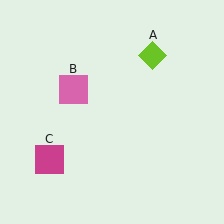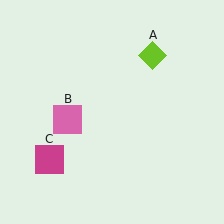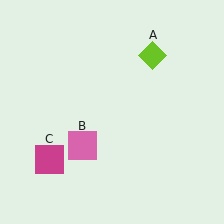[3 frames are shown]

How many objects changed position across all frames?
1 object changed position: pink square (object B).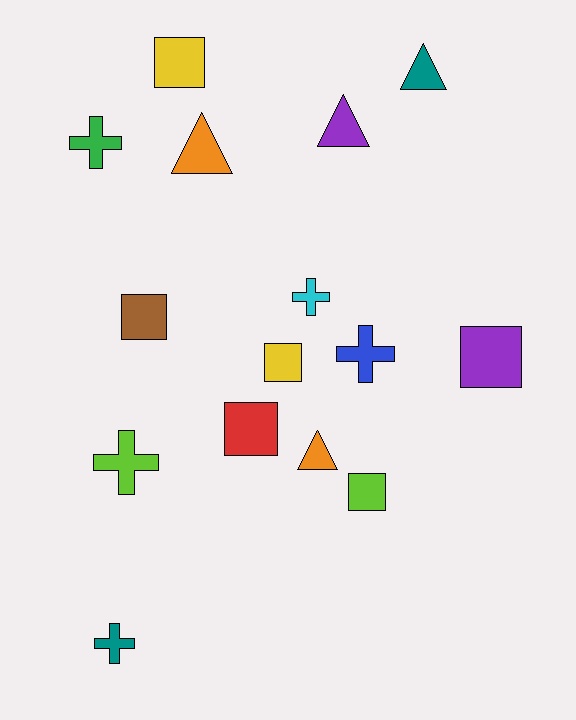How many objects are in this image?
There are 15 objects.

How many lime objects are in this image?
There are 2 lime objects.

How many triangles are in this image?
There are 4 triangles.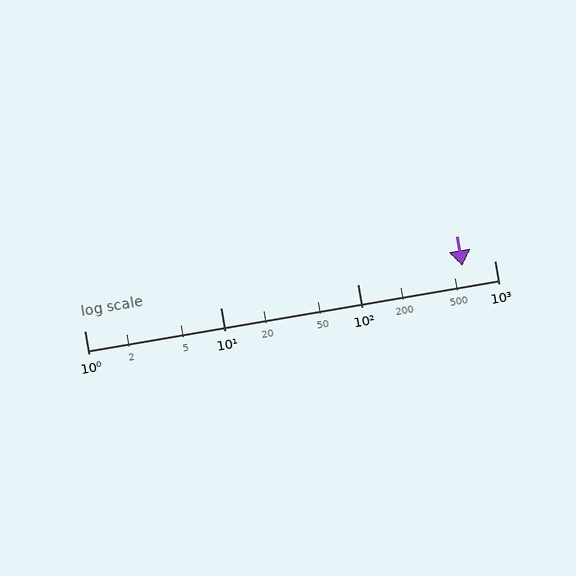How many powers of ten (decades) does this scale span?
The scale spans 3 decades, from 1 to 1000.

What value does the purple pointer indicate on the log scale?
The pointer indicates approximately 580.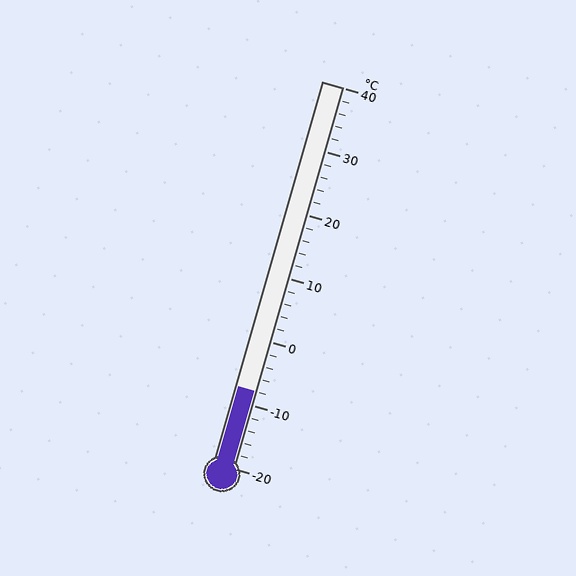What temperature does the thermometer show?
The thermometer shows approximately -8°C.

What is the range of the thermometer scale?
The thermometer scale ranges from -20°C to 40°C.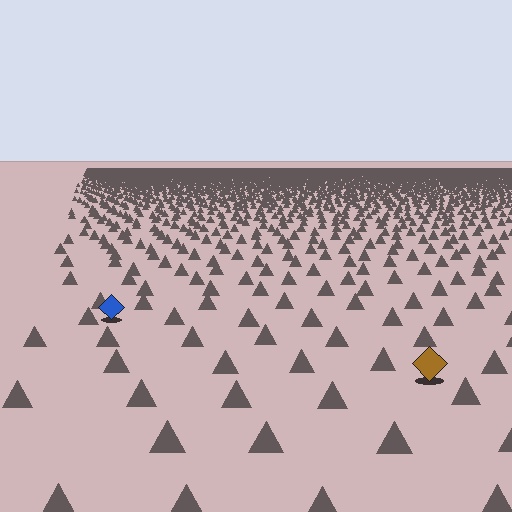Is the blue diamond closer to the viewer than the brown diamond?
No. The brown diamond is closer — you can tell from the texture gradient: the ground texture is coarser near it.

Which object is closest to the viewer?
The brown diamond is closest. The texture marks near it are larger and more spread out.